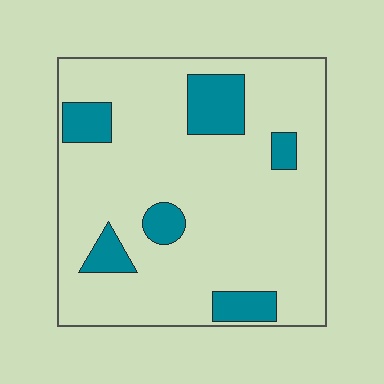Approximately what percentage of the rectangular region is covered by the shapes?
Approximately 15%.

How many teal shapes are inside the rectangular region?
6.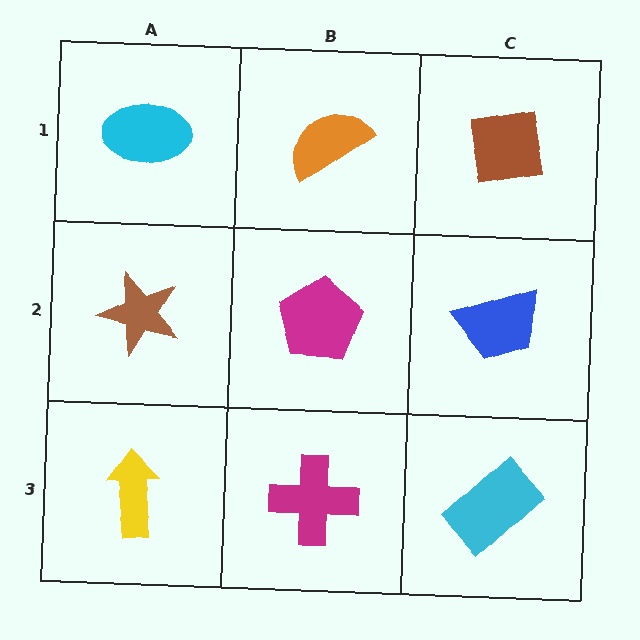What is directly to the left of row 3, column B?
A yellow arrow.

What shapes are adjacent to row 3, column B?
A magenta pentagon (row 2, column B), a yellow arrow (row 3, column A), a cyan rectangle (row 3, column C).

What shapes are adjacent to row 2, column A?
A cyan ellipse (row 1, column A), a yellow arrow (row 3, column A), a magenta pentagon (row 2, column B).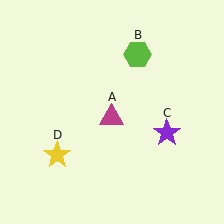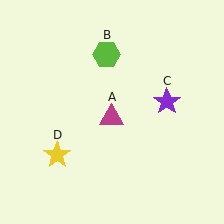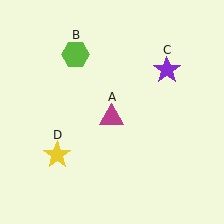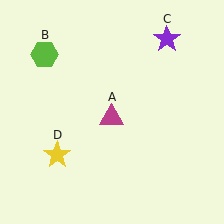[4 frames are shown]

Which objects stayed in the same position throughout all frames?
Magenta triangle (object A) and yellow star (object D) remained stationary.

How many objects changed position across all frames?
2 objects changed position: lime hexagon (object B), purple star (object C).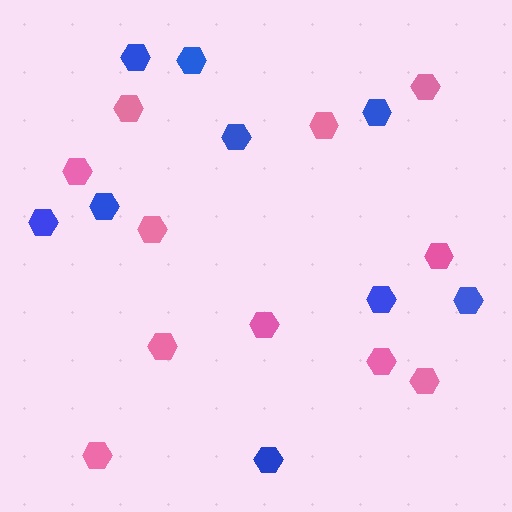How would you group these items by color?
There are 2 groups: one group of pink hexagons (11) and one group of blue hexagons (9).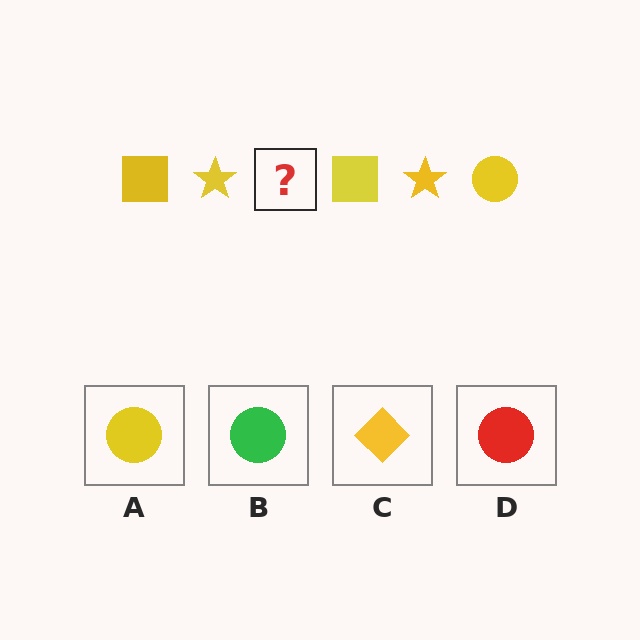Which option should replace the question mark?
Option A.